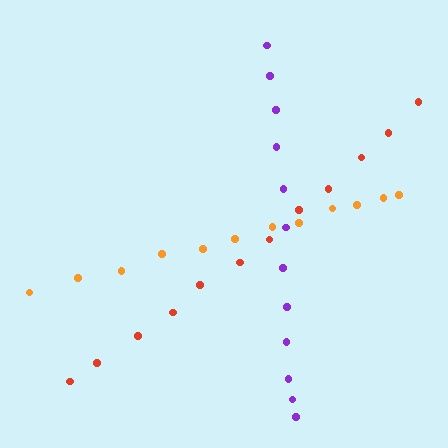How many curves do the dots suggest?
There are 3 distinct paths.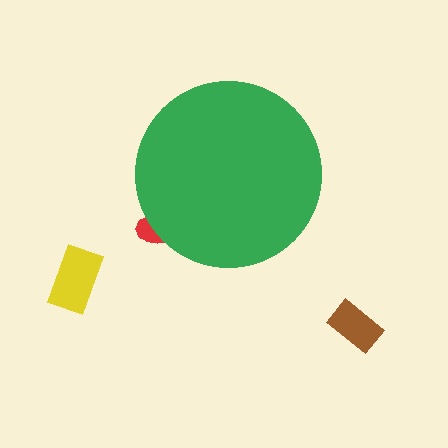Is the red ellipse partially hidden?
Yes, the red ellipse is partially hidden behind the green circle.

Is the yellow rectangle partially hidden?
No, the yellow rectangle is fully visible.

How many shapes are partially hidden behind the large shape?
1 shape is partially hidden.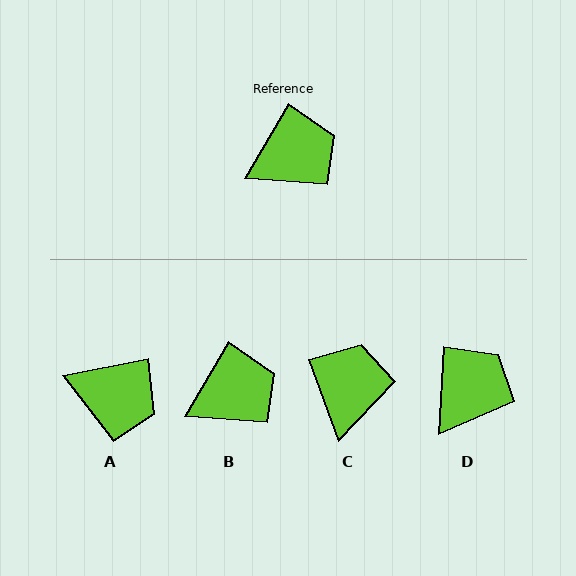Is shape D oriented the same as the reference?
No, it is off by about 27 degrees.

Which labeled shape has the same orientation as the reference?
B.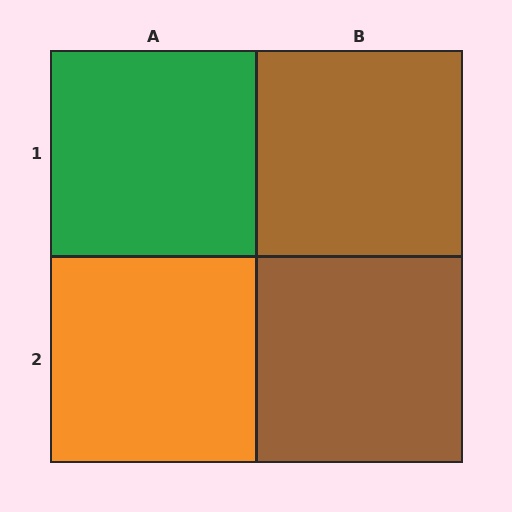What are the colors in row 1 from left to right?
Green, brown.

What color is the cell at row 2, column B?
Brown.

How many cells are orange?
1 cell is orange.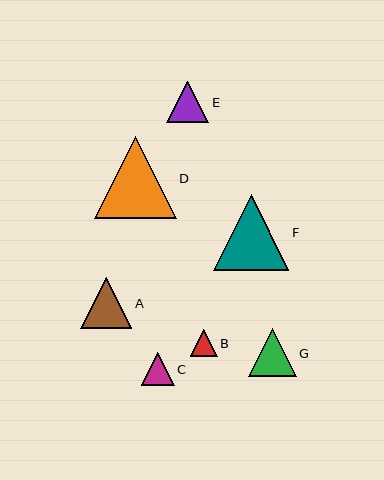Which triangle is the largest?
Triangle D is the largest with a size of approximately 81 pixels.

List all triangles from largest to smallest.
From largest to smallest: D, F, A, G, E, C, B.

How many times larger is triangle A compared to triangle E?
Triangle A is approximately 1.2 times the size of triangle E.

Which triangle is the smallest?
Triangle B is the smallest with a size of approximately 27 pixels.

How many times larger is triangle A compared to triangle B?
Triangle A is approximately 1.9 times the size of triangle B.